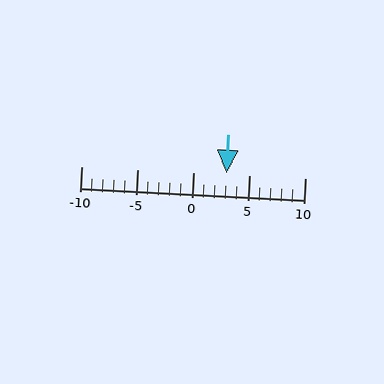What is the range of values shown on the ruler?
The ruler shows values from -10 to 10.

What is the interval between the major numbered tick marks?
The major tick marks are spaced 5 units apart.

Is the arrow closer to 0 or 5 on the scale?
The arrow is closer to 5.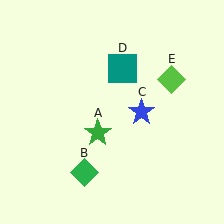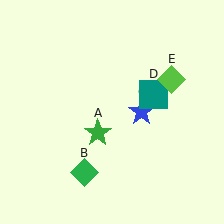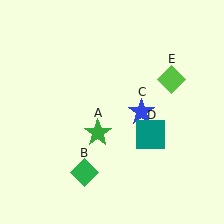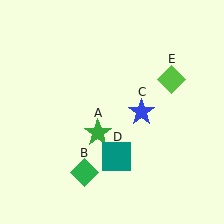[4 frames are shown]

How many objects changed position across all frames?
1 object changed position: teal square (object D).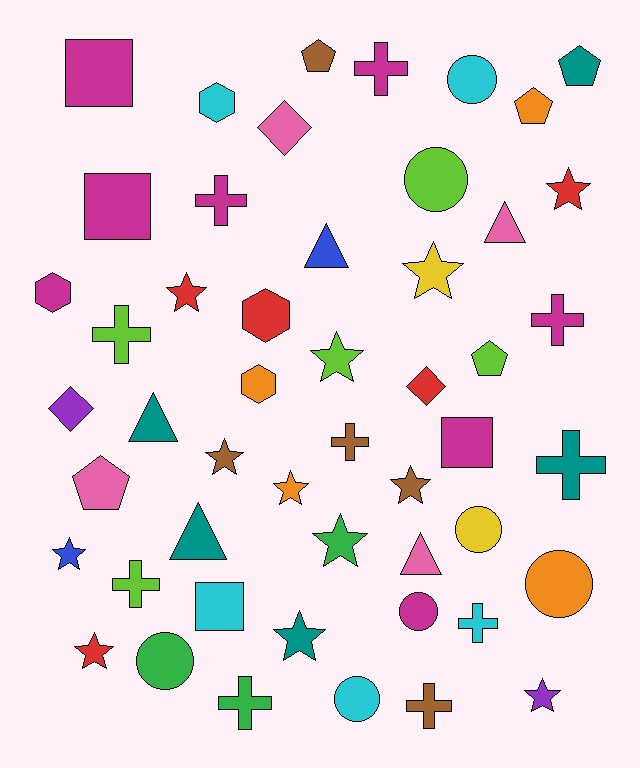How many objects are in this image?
There are 50 objects.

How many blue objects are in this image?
There are 2 blue objects.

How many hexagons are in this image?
There are 4 hexagons.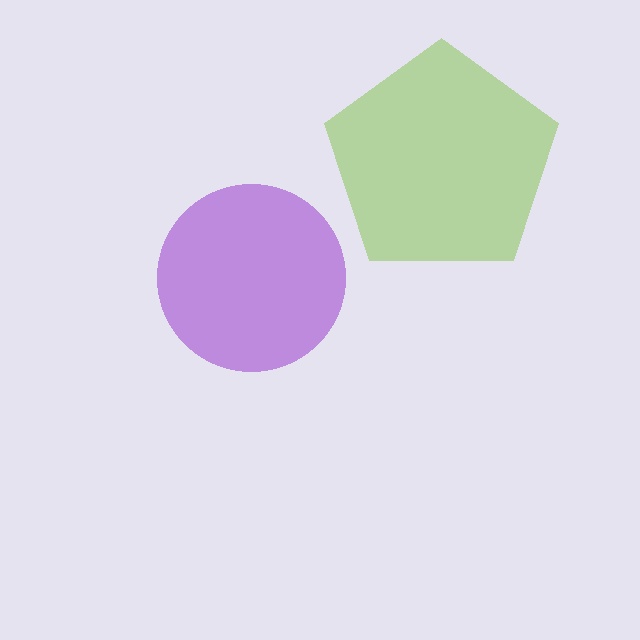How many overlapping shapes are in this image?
There are 2 overlapping shapes in the image.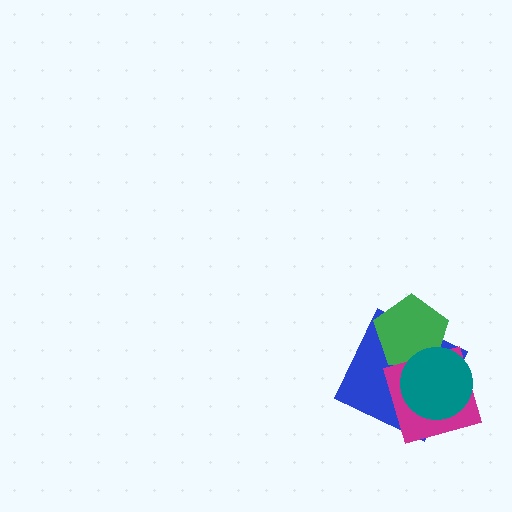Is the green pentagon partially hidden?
Yes, it is partially covered by another shape.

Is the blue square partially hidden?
Yes, it is partially covered by another shape.